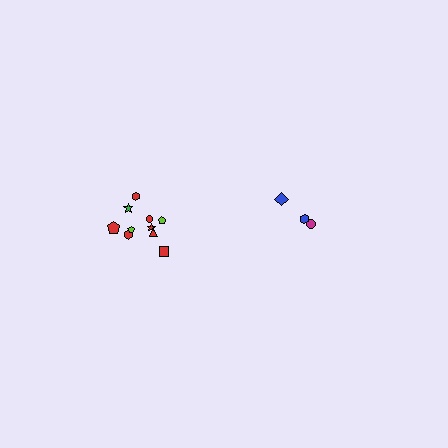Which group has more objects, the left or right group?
The left group.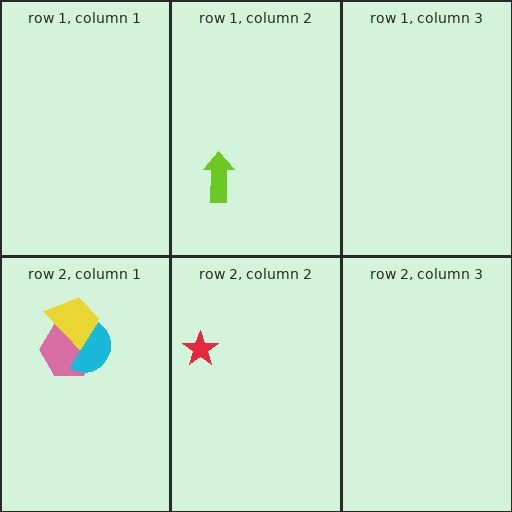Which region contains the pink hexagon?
The row 2, column 1 region.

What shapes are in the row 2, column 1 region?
The pink hexagon, the yellow trapezoid, the cyan semicircle.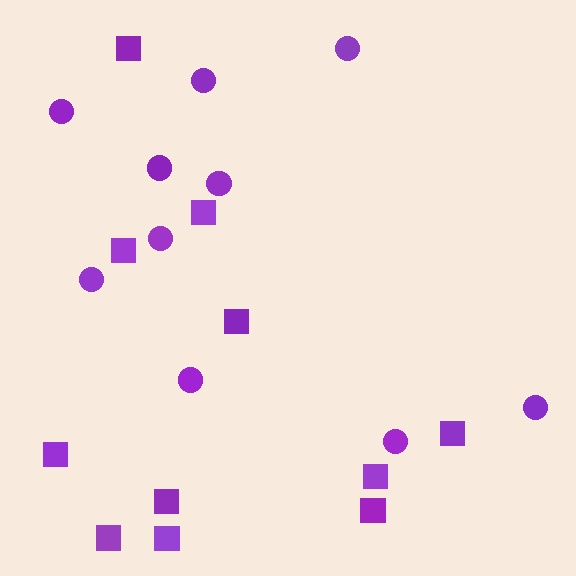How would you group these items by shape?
There are 2 groups: one group of squares (11) and one group of circles (10).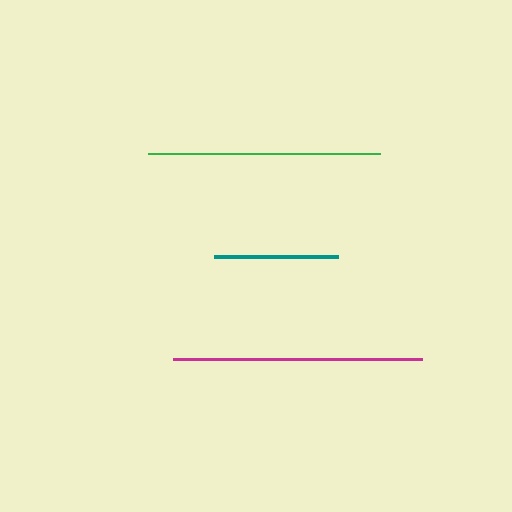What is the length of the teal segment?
The teal segment is approximately 124 pixels long.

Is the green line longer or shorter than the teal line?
The green line is longer than the teal line.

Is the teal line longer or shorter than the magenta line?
The magenta line is longer than the teal line.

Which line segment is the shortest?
The teal line is the shortest at approximately 124 pixels.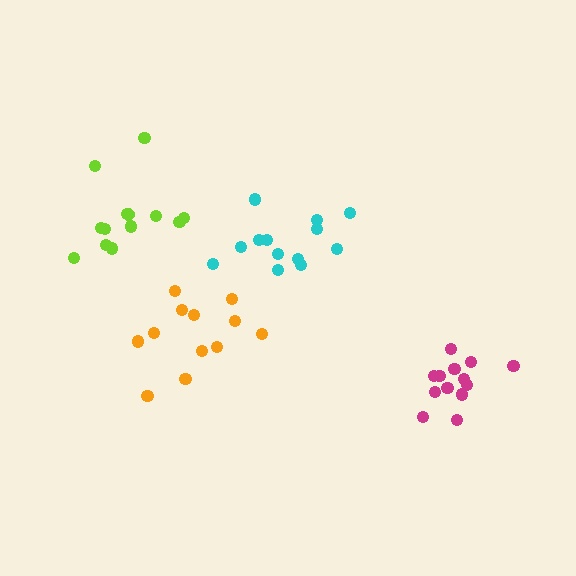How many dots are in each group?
Group 1: 12 dots, Group 2: 13 dots, Group 3: 13 dots, Group 4: 13 dots (51 total).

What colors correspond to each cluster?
The clusters are colored: orange, cyan, lime, magenta.